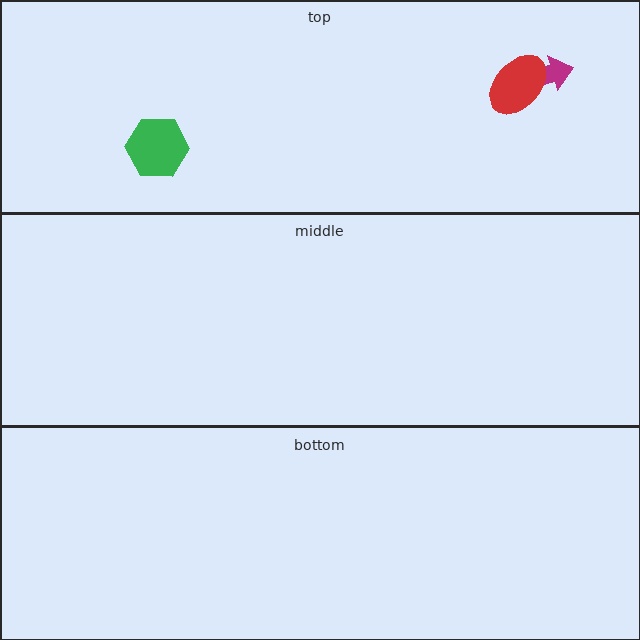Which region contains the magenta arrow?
The top region.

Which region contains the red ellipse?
The top region.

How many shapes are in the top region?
3.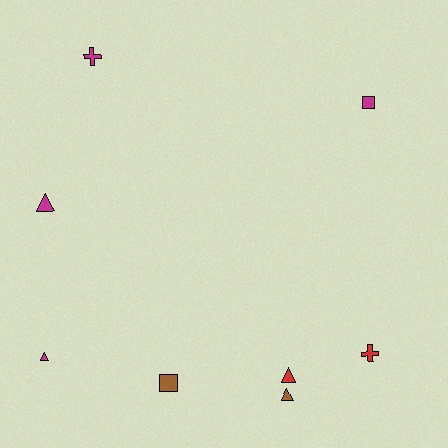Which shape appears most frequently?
Triangle, with 4 objects.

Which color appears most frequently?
Magenta, with 4 objects.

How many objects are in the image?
There are 8 objects.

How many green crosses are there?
There are no green crosses.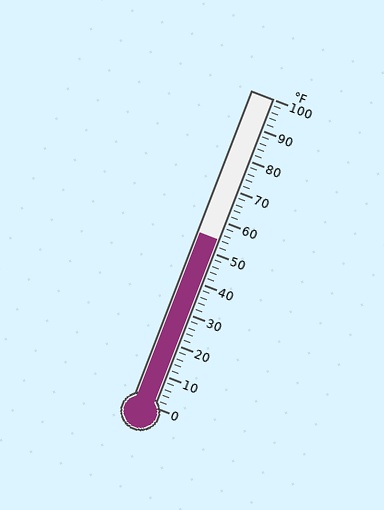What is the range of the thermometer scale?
The thermometer scale ranges from 0°F to 100°F.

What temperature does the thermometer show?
The thermometer shows approximately 54°F.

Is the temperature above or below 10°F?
The temperature is above 10°F.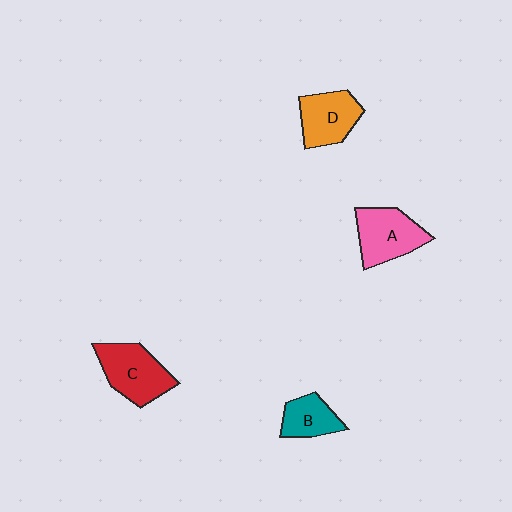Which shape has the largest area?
Shape C (red).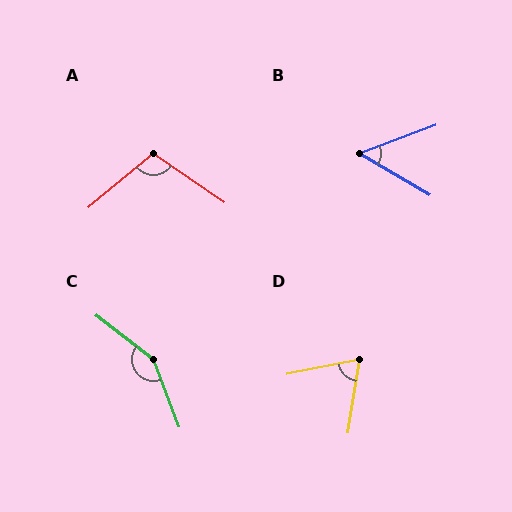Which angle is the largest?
C, at approximately 148 degrees.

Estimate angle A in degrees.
Approximately 106 degrees.